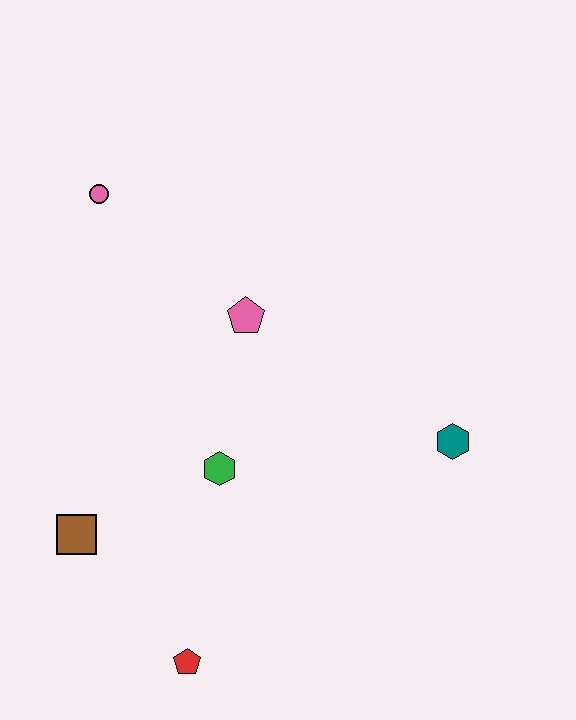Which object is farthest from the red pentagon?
The pink circle is farthest from the red pentagon.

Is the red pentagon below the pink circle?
Yes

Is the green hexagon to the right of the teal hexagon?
No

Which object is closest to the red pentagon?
The brown square is closest to the red pentagon.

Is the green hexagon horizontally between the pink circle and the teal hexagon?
Yes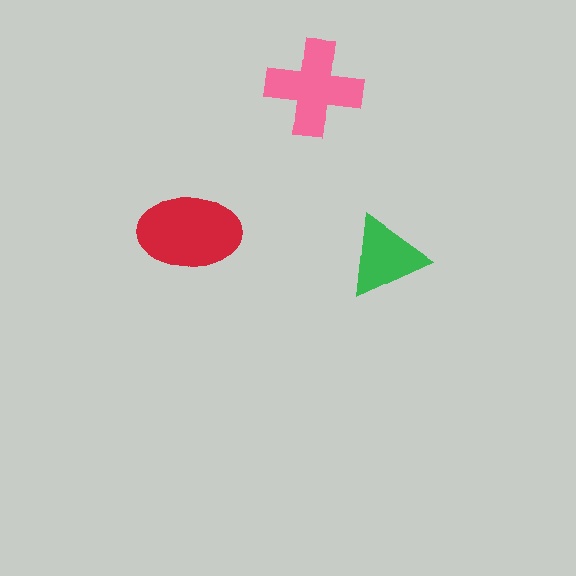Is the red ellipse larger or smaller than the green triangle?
Larger.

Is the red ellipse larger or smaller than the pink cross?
Larger.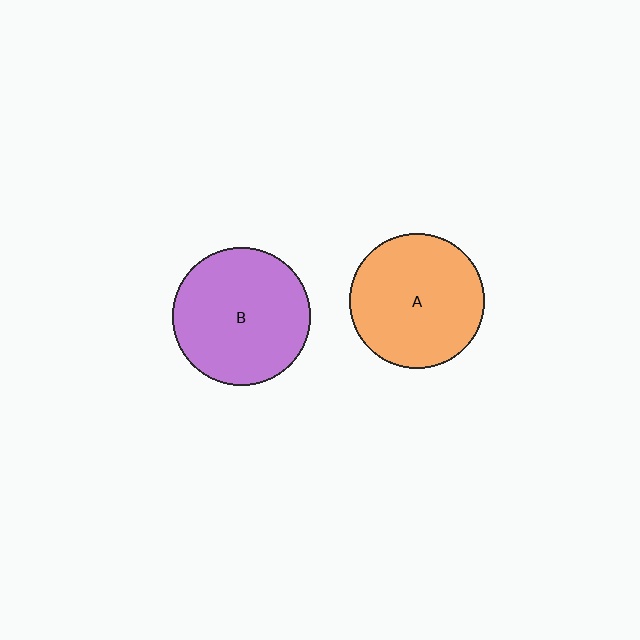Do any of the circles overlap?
No, none of the circles overlap.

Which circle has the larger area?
Circle B (purple).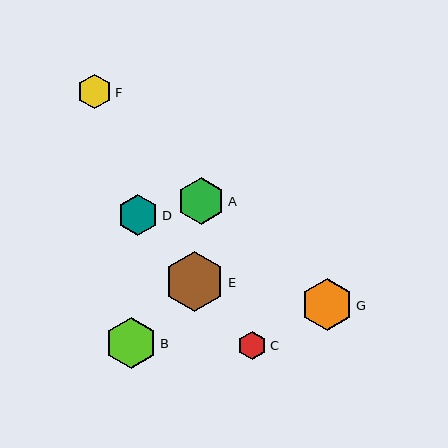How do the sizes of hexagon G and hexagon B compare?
Hexagon G and hexagon B are approximately the same size.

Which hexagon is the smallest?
Hexagon C is the smallest with a size of approximately 29 pixels.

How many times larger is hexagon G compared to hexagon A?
Hexagon G is approximately 1.1 times the size of hexagon A.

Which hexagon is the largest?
Hexagon E is the largest with a size of approximately 61 pixels.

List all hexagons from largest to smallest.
From largest to smallest: E, G, B, A, D, F, C.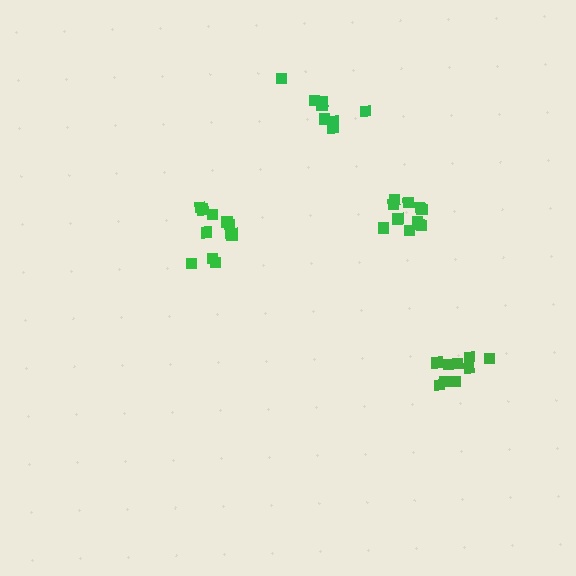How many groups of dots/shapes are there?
There are 4 groups.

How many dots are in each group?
Group 1: 11 dots, Group 2: 11 dots, Group 3: 8 dots, Group 4: 9 dots (39 total).